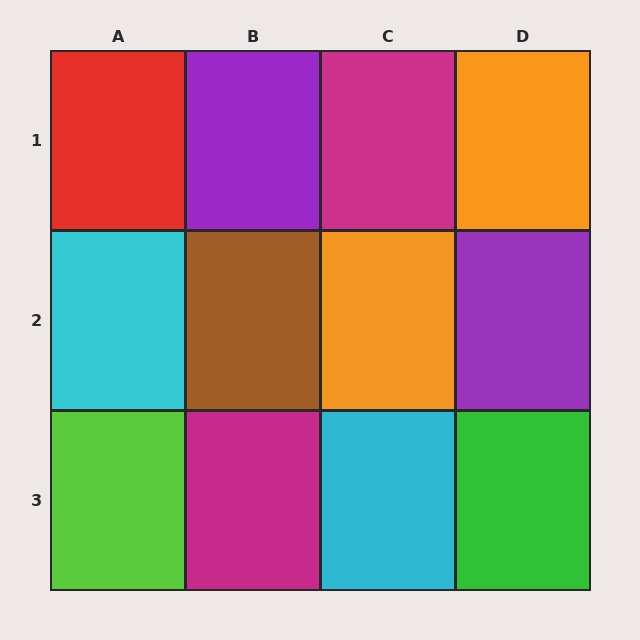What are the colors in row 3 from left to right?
Lime, magenta, cyan, green.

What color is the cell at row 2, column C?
Orange.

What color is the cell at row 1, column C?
Magenta.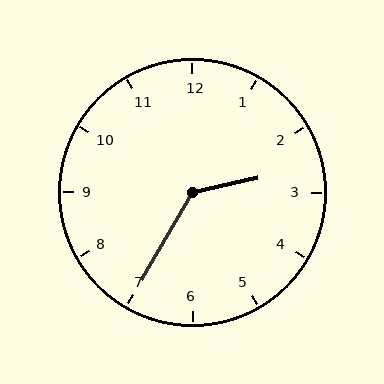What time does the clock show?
2:35.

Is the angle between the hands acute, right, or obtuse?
It is obtuse.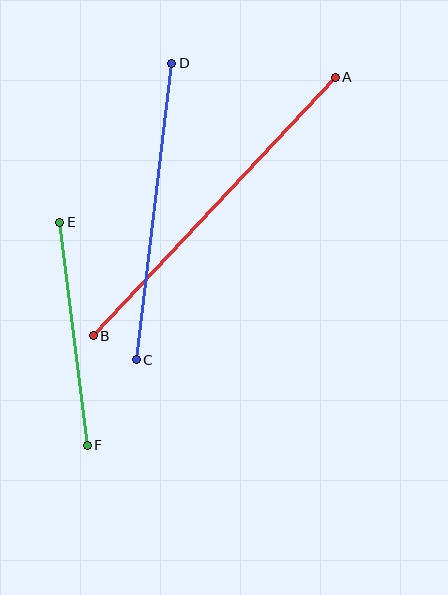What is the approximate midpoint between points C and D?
The midpoint is at approximately (154, 212) pixels.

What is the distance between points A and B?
The distance is approximately 354 pixels.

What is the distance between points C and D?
The distance is approximately 299 pixels.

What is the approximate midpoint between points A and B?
The midpoint is at approximately (214, 207) pixels.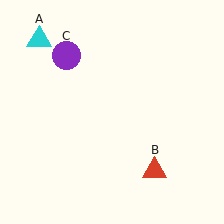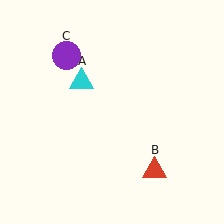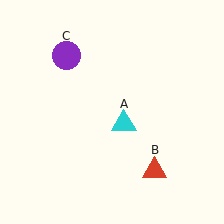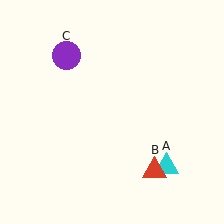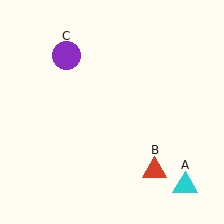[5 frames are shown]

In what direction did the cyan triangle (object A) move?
The cyan triangle (object A) moved down and to the right.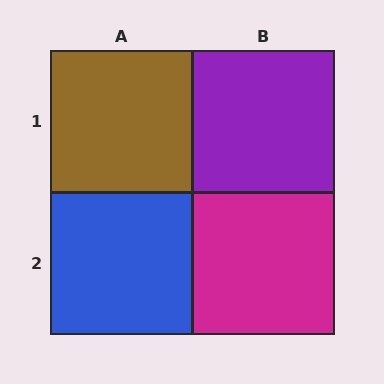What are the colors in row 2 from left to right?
Blue, magenta.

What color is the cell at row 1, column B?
Purple.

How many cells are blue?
1 cell is blue.